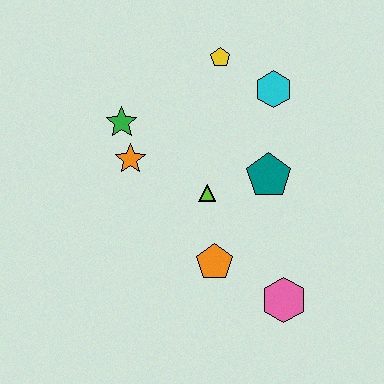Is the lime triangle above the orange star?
No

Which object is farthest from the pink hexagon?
The yellow pentagon is farthest from the pink hexagon.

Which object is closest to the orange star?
The green star is closest to the orange star.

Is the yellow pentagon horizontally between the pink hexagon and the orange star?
Yes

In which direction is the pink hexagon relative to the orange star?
The pink hexagon is to the right of the orange star.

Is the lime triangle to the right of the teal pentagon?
No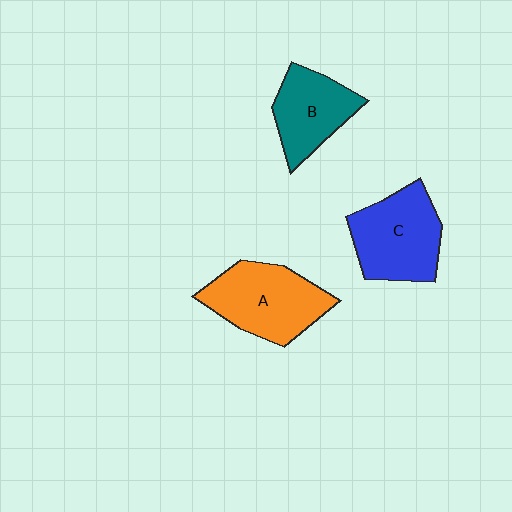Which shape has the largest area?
Shape A (orange).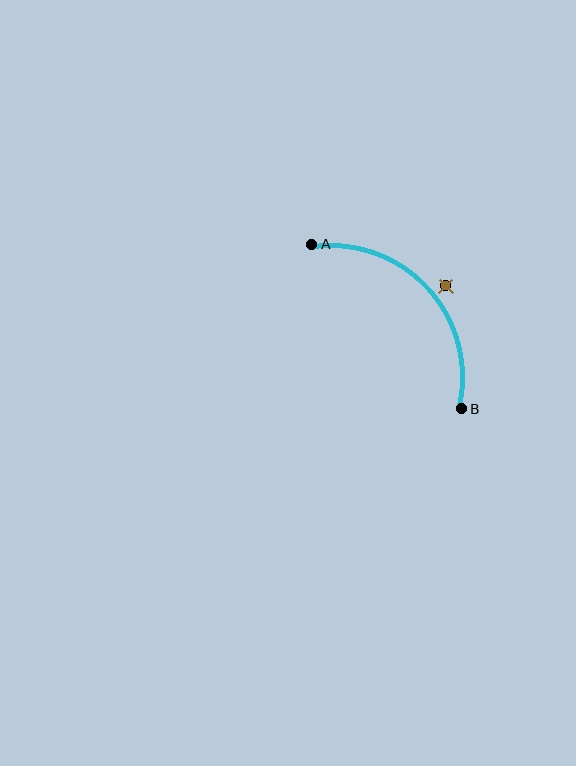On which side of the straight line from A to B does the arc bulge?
The arc bulges above and to the right of the straight line connecting A and B.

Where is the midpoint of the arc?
The arc midpoint is the point on the curve farthest from the straight line joining A and B. It sits above and to the right of that line.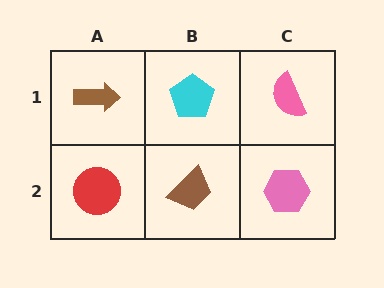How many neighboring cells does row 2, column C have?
2.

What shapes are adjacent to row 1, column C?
A pink hexagon (row 2, column C), a cyan pentagon (row 1, column B).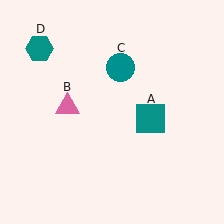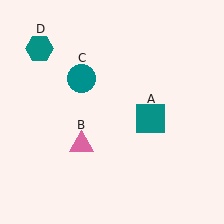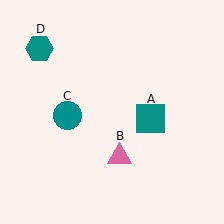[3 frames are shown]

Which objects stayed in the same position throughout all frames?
Teal square (object A) and teal hexagon (object D) remained stationary.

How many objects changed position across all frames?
2 objects changed position: pink triangle (object B), teal circle (object C).